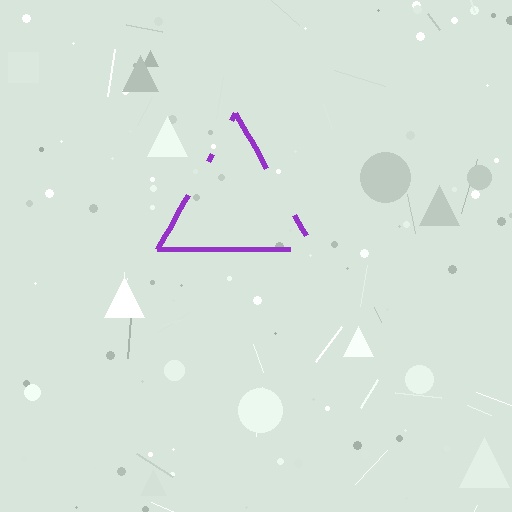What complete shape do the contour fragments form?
The contour fragments form a triangle.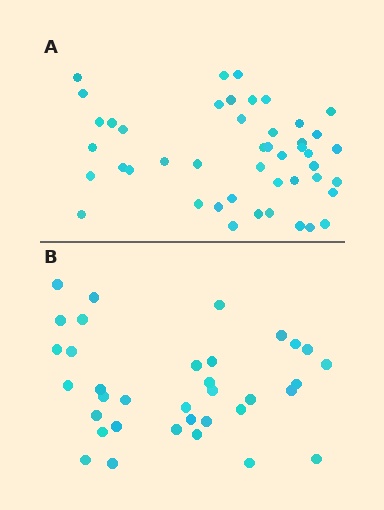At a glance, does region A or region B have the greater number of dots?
Region A (the top region) has more dots.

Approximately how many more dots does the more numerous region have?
Region A has roughly 12 or so more dots than region B.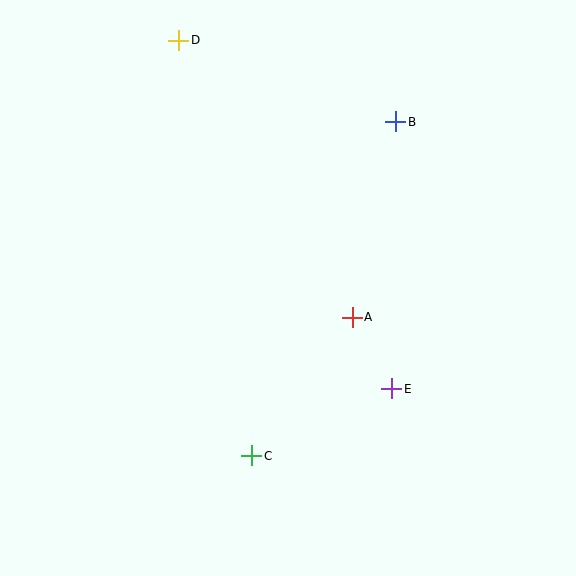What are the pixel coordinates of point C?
Point C is at (251, 456).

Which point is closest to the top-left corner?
Point D is closest to the top-left corner.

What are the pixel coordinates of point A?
Point A is at (352, 317).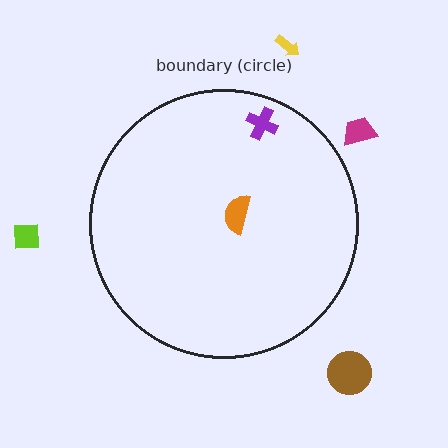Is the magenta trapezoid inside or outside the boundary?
Outside.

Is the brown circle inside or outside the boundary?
Outside.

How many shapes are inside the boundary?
2 inside, 4 outside.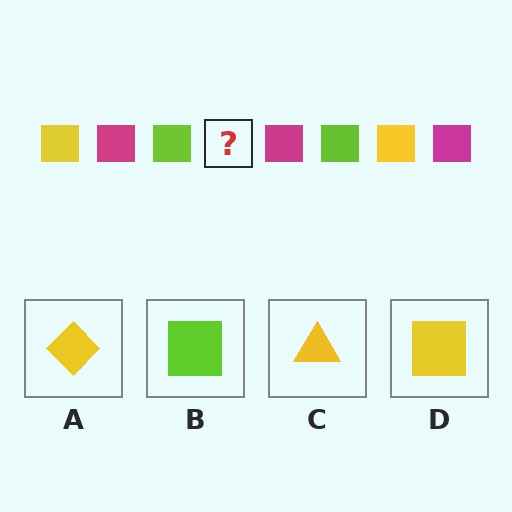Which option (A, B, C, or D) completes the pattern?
D.